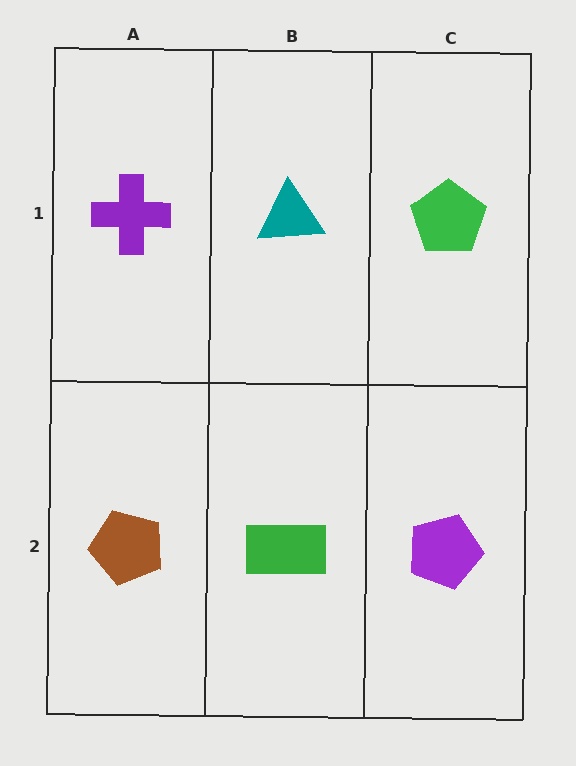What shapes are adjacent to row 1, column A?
A brown pentagon (row 2, column A), a teal triangle (row 1, column B).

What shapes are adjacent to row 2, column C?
A green pentagon (row 1, column C), a green rectangle (row 2, column B).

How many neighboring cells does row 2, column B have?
3.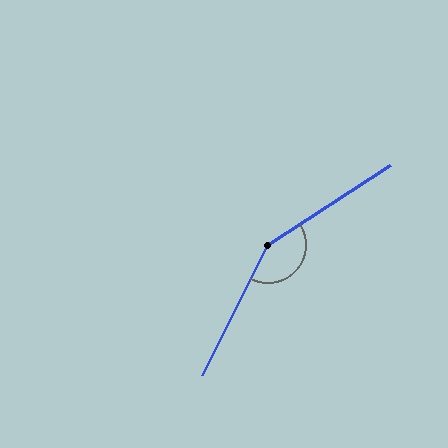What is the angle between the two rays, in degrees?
Approximately 150 degrees.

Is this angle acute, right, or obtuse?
It is obtuse.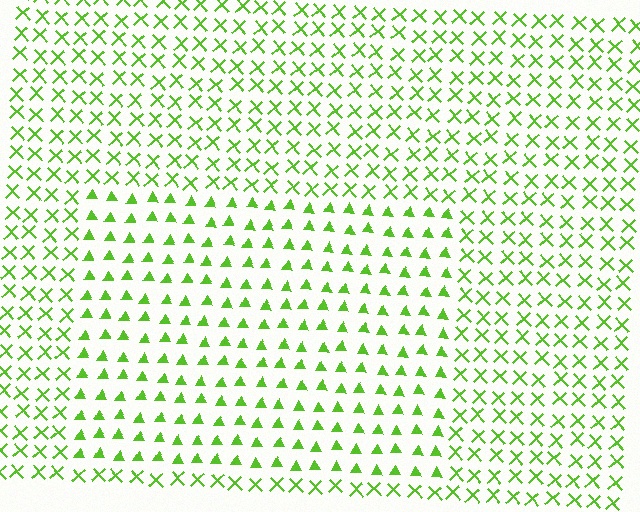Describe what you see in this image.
The image is filled with small lime elements arranged in a uniform grid. A rectangle-shaped region contains triangles, while the surrounding area contains X marks. The boundary is defined purely by the change in element shape.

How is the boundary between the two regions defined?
The boundary is defined by a change in element shape: triangles inside vs. X marks outside. All elements share the same color and spacing.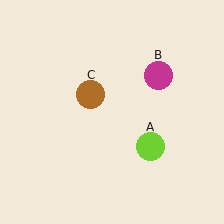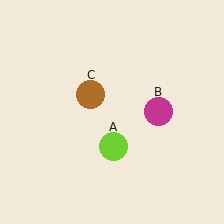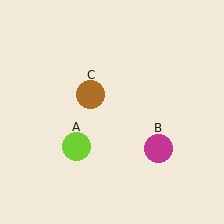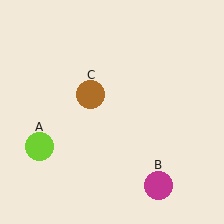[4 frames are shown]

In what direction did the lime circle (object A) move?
The lime circle (object A) moved left.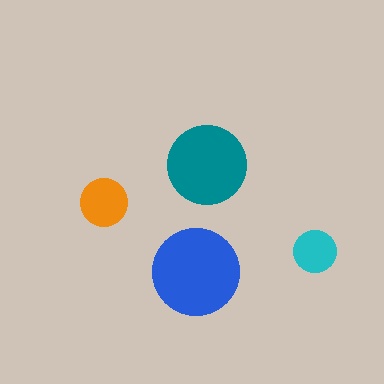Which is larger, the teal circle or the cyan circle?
The teal one.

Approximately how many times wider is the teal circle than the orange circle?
About 1.5 times wider.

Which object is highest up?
The teal circle is topmost.